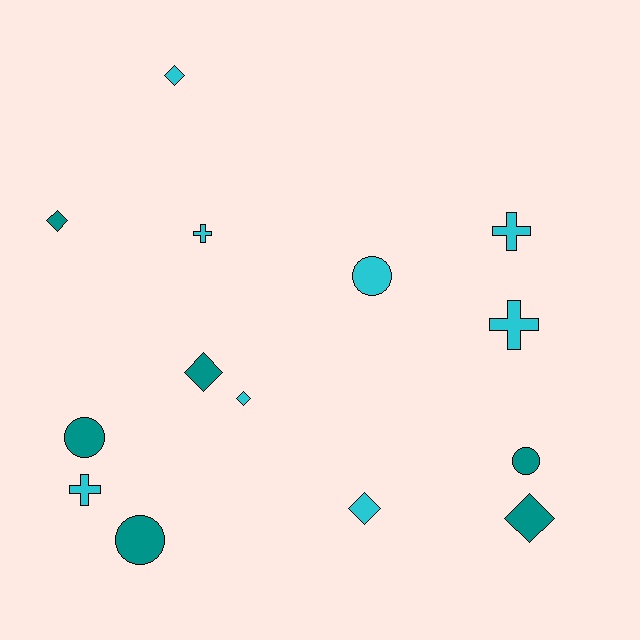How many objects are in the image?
There are 14 objects.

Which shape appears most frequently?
Diamond, with 6 objects.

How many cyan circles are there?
There is 1 cyan circle.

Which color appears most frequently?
Cyan, with 8 objects.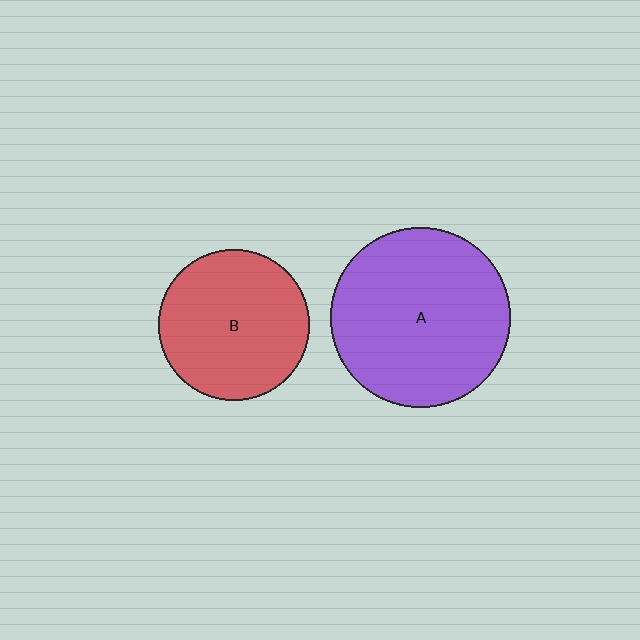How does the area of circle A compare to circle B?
Approximately 1.4 times.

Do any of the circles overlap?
No, none of the circles overlap.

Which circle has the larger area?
Circle A (purple).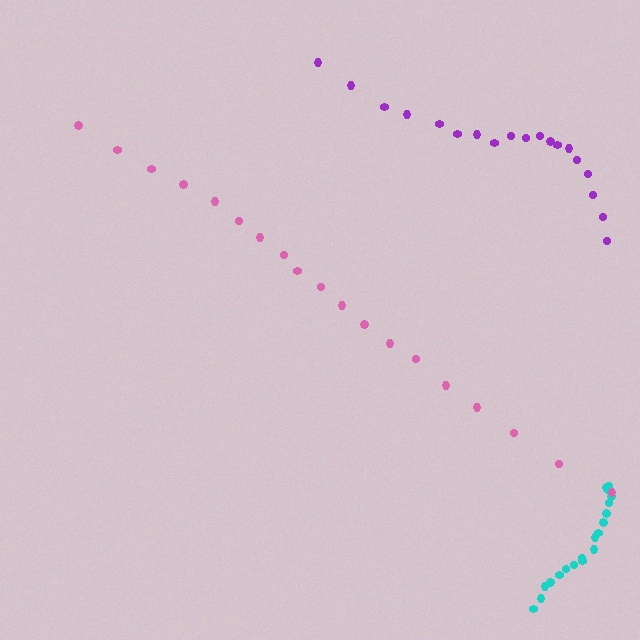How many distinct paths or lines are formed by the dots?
There are 3 distinct paths.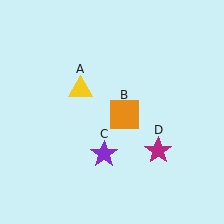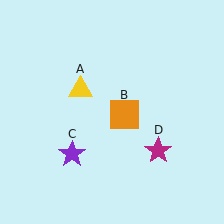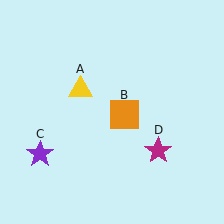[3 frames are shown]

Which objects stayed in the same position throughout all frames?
Yellow triangle (object A) and orange square (object B) and magenta star (object D) remained stationary.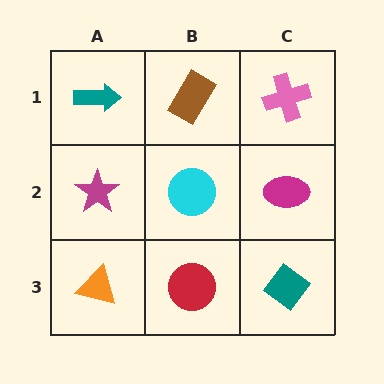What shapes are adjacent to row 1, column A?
A magenta star (row 2, column A), a brown rectangle (row 1, column B).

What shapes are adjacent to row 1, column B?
A cyan circle (row 2, column B), a teal arrow (row 1, column A), a pink cross (row 1, column C).